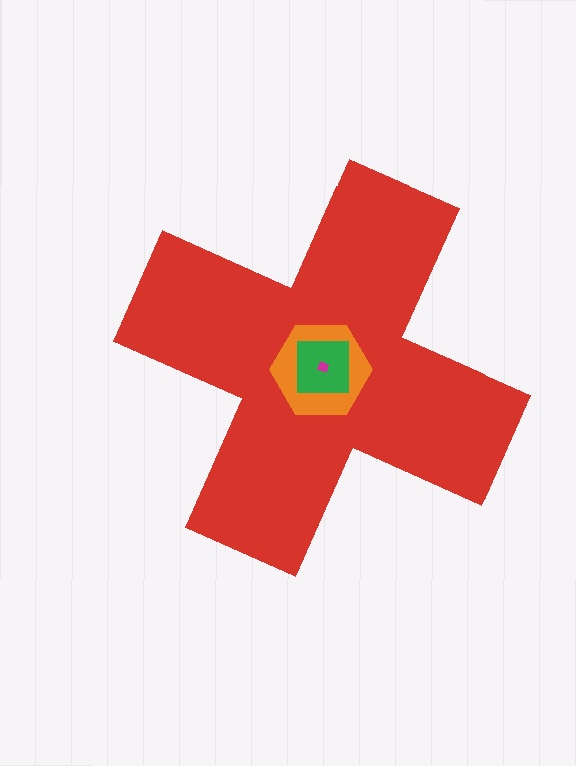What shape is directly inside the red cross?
The orange hexagon.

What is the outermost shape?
The red cross.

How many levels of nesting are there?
4.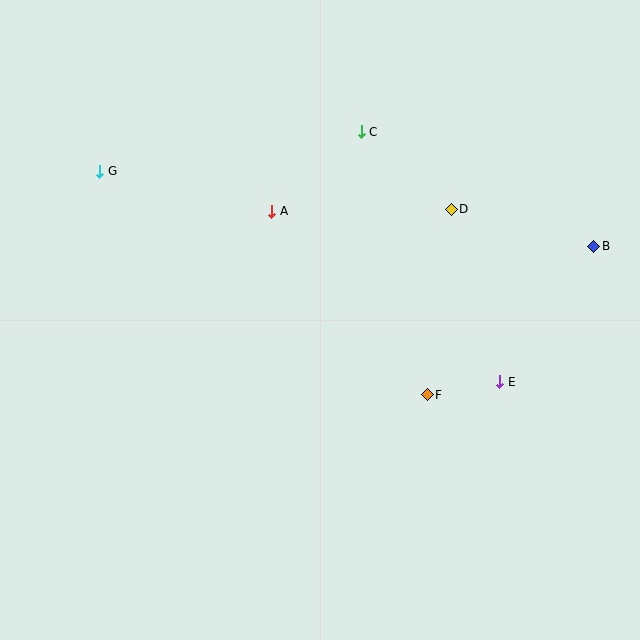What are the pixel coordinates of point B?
Point B is at (594, 246).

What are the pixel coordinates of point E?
Point E is at (500, 382).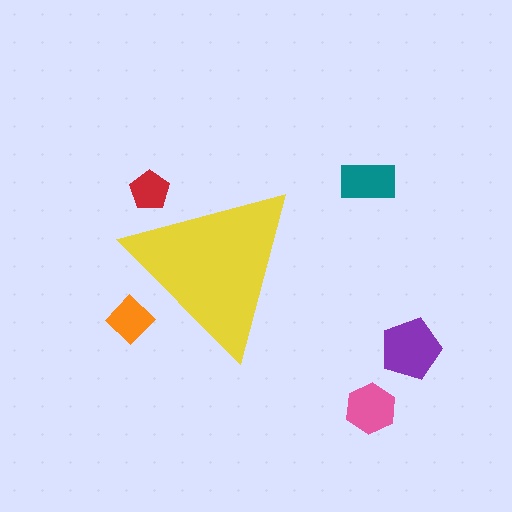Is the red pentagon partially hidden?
Yes, the red pentagon is partially hidden behind the yellow triangle.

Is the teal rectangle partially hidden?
No, the teal rectangle is fully visible.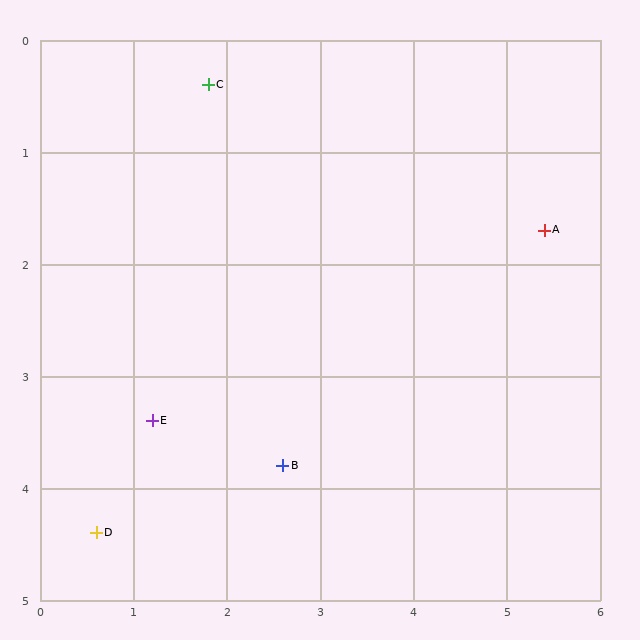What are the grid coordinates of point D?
Point D is at approximately (0.6, 4.4).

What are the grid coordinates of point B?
Point B is at approximately (2.6, 3.8).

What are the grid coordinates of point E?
Point E is at approximately (1.2, 3.4).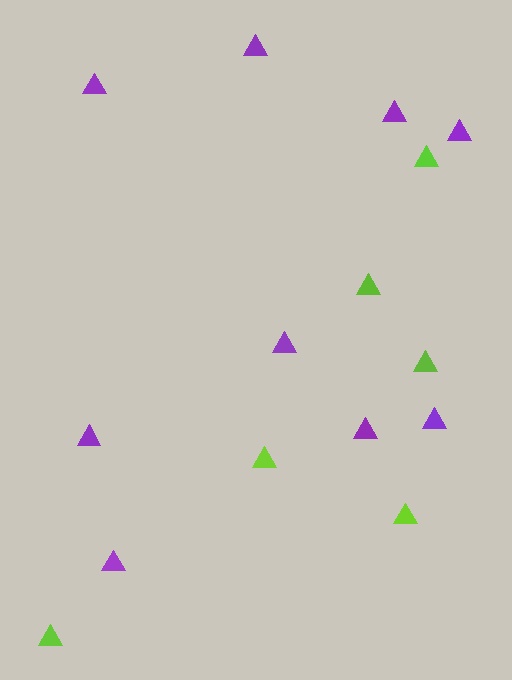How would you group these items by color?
There are 2 groups: one group of lime triangles (6) and one group of purple triangles (9).